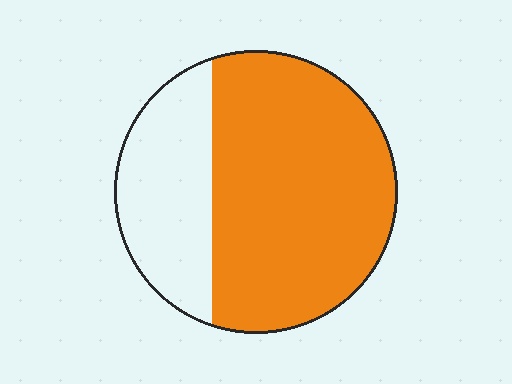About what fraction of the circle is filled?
About two thirds (2/3).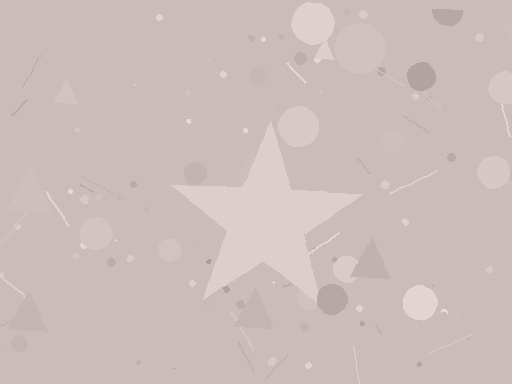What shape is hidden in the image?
A star is hidden in the image.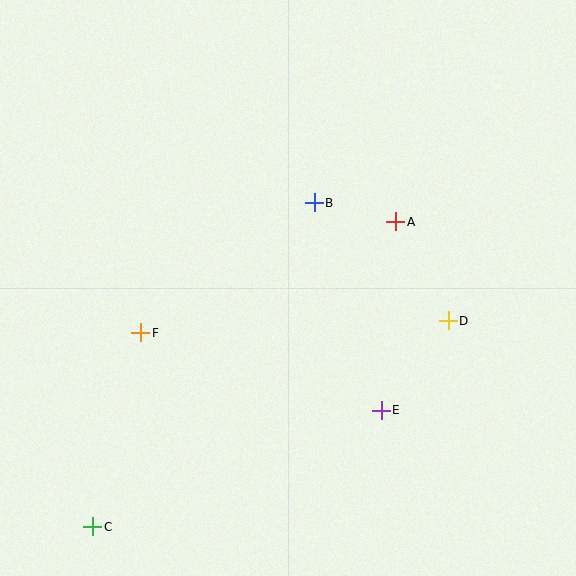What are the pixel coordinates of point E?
Point E is at (381, 410).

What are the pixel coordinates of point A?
Point A is at (396, 222).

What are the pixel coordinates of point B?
Point B is at (314, 203).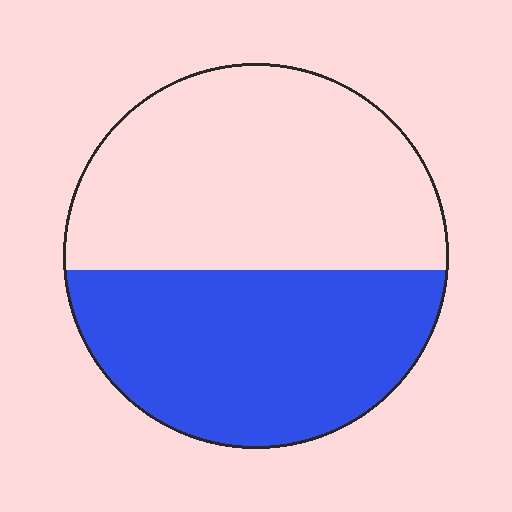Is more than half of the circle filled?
No.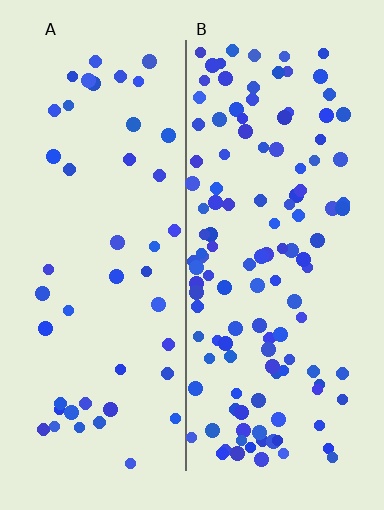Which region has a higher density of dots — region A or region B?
B (the right).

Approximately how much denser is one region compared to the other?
Approximately 2.7× — region B over region A.